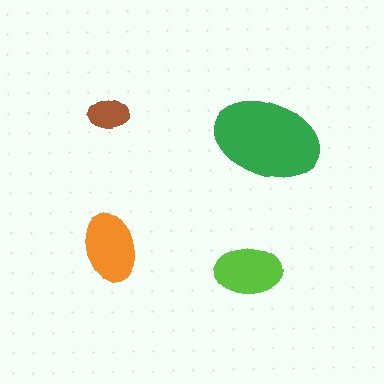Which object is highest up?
The brown ellipse is topmost.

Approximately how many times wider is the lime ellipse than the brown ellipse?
About 1.5 times wider.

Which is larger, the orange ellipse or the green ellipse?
The green one.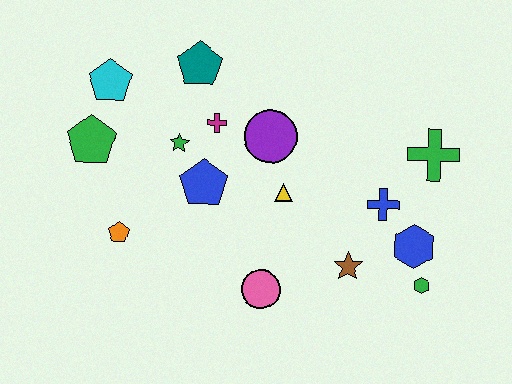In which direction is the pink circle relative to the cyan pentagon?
The pink circle is below the cyan pentagon.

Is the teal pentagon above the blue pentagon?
Yes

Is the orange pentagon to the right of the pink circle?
No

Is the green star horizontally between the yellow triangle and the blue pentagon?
No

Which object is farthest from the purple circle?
The green hexagon is farthest from the purple circle.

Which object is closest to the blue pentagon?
The green star is closest to the blue pentagon.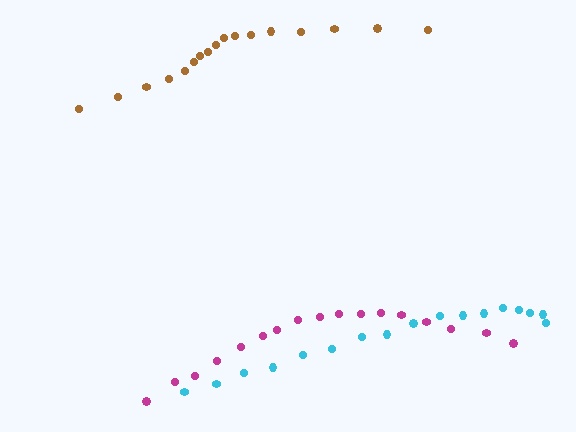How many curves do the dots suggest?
There are 3 distinct paths.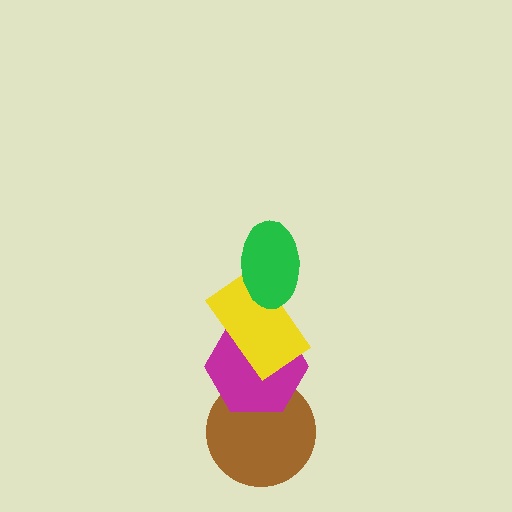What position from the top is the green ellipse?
The green ellipse is 1st from the top.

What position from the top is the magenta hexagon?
The magenta hexagon is 3rd from the top.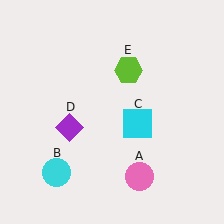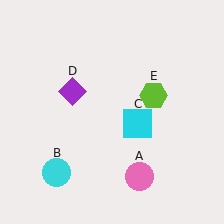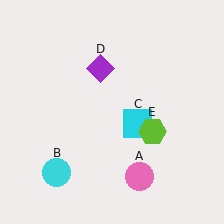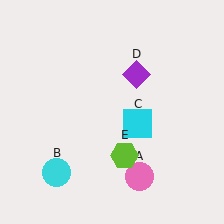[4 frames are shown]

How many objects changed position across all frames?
2 objects changed position: purple diamond (object D), lime hexagon (object E).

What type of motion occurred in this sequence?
The purple diamond (object D), lime hexagon (object E) rotated clockwise around the center of the scene.